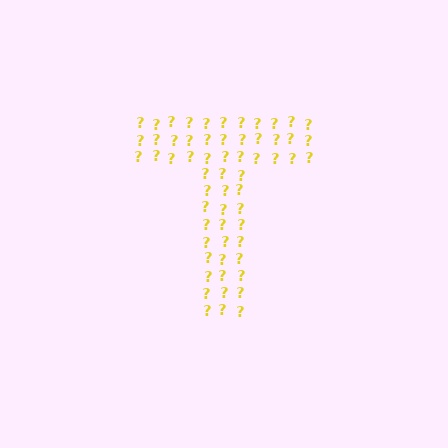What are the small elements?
The small elements are question marks.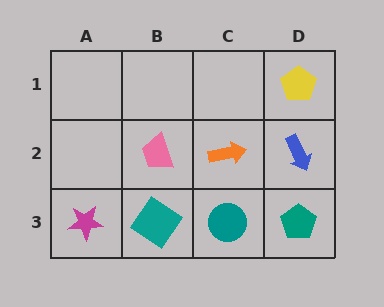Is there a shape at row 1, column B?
No, that cell is empty.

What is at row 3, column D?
A teal pentagon.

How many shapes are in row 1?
1 shape.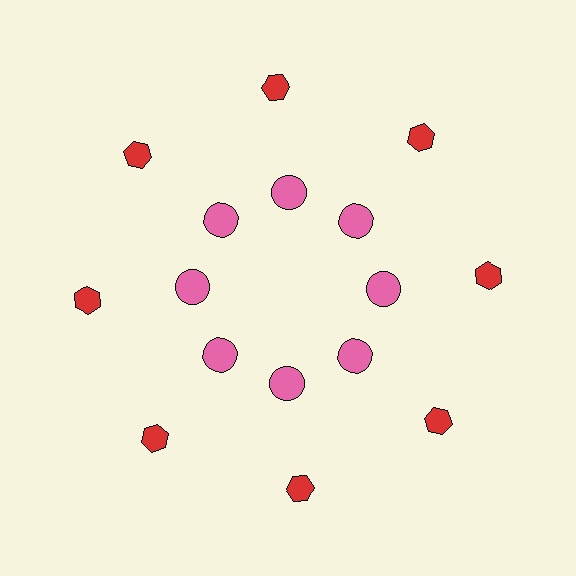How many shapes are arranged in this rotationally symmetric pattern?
There are 16 shapes, arranged in 8 groups of 2.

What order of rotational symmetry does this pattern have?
This pattern has 8-fold rotational symmetry.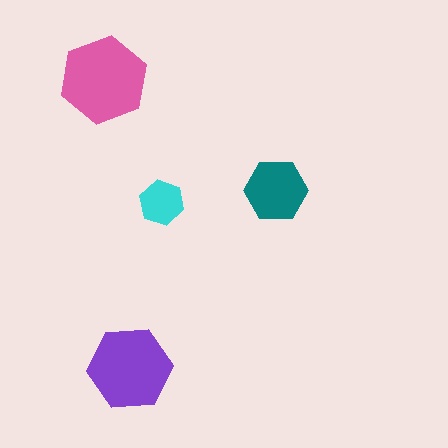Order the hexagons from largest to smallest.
the pink one, the purple one, the teal one, the cyan one.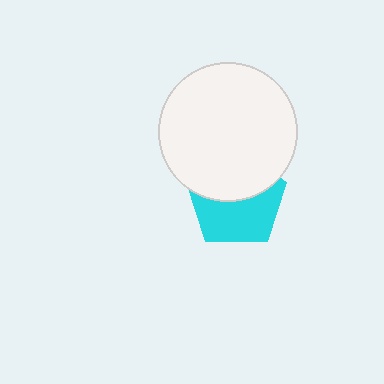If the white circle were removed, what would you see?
You would see the complete cyan pentagon.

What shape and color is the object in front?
The object in front is a white circle.